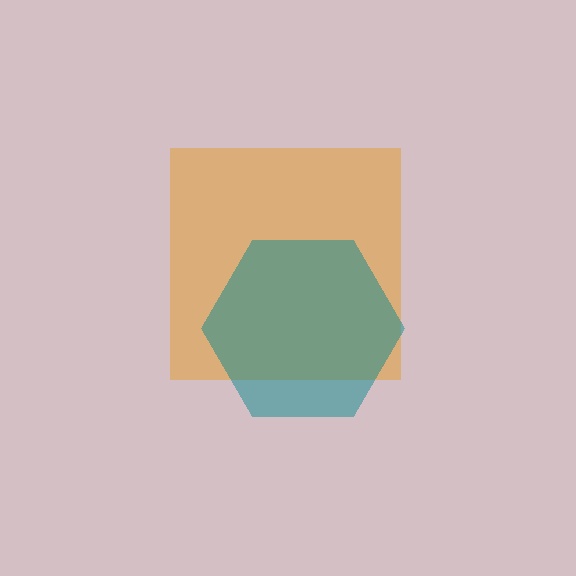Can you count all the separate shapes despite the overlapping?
Yes, there are 2 separate shapes.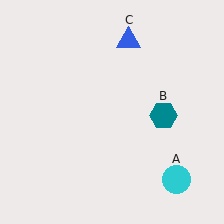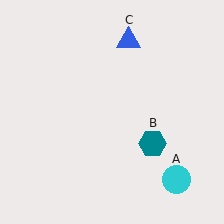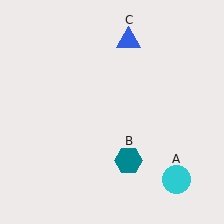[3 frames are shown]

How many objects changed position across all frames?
1 object changed position: teal hexagon (object B).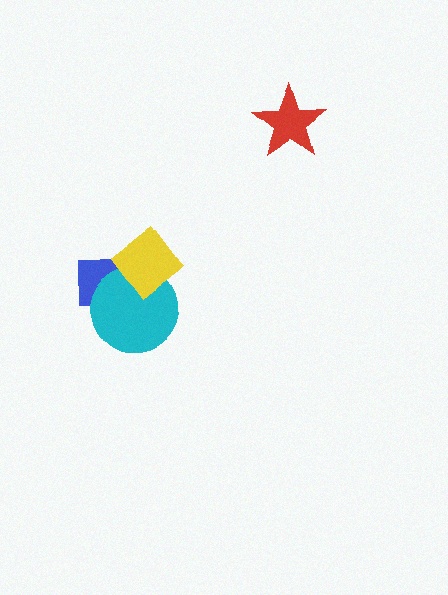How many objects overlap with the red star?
0 objects overlap with the red star.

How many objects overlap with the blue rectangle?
2 objects overlap with the blue rectangle.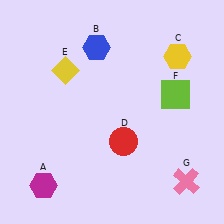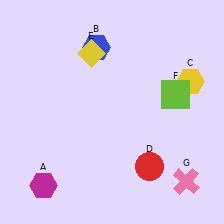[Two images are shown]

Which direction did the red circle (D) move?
The red circle (D) moved down.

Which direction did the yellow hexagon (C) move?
The yellow hexagon (C) moved down.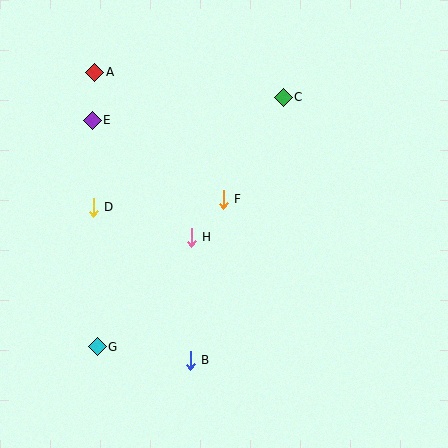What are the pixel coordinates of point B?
Point B is at (190, 360).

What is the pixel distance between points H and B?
The distance between H and B is 123 pixels.